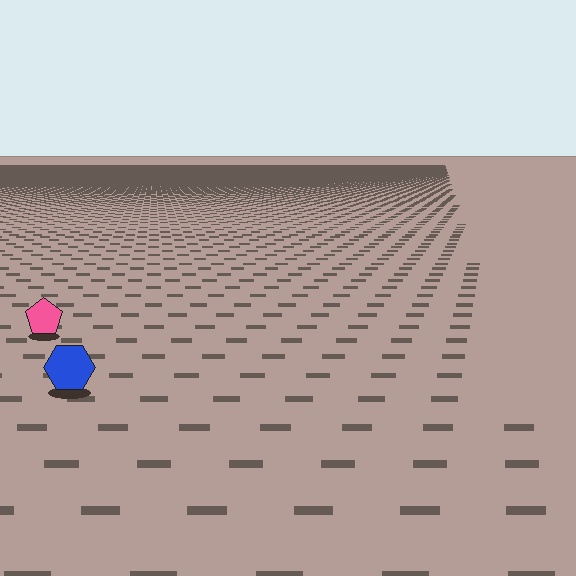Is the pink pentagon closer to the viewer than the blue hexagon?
No. The blue hexagon is closer — you can tell from the texture gradient: the ground texture is coarser near it.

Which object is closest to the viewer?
The blue hexagon is closest. The texture marks near it are larger and more spread out.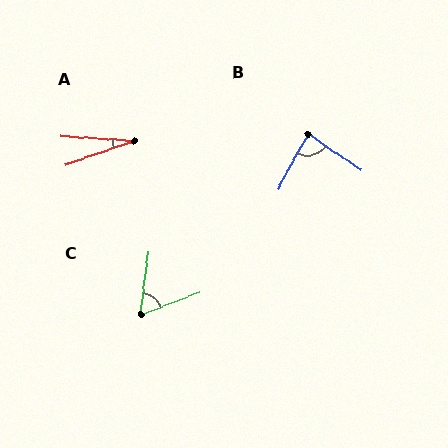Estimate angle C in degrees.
Approximately 62 degrees.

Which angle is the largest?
B, at approximately 85 degrees.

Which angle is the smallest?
A, at approximately 23 degrees.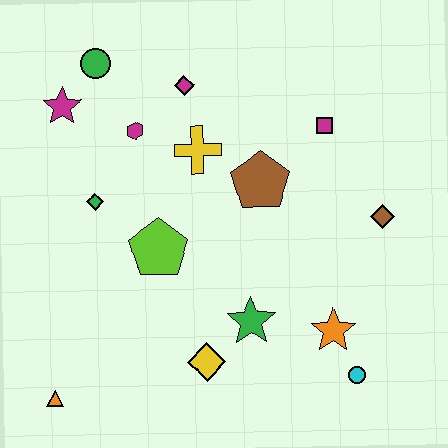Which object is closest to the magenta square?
The brown pentagon is closest to the magenta square.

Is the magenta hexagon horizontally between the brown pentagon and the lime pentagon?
No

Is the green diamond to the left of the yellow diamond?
Yes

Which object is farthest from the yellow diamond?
The green circle is farthest from the yellow diamond.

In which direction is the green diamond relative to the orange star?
The green diamond is to the left of the orange star.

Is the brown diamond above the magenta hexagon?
No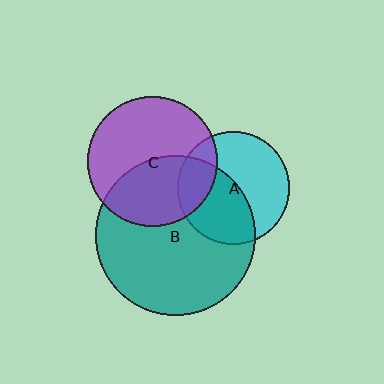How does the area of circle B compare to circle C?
Approximately 1.5 times.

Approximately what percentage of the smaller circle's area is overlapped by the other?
Approximately 50%.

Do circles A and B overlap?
Yes.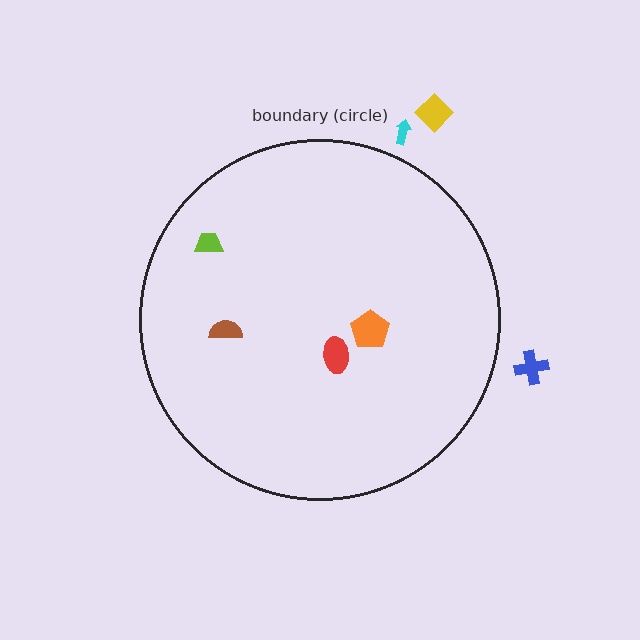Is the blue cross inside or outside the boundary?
Outside.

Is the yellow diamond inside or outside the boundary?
Outside.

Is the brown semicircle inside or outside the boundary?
Inside.